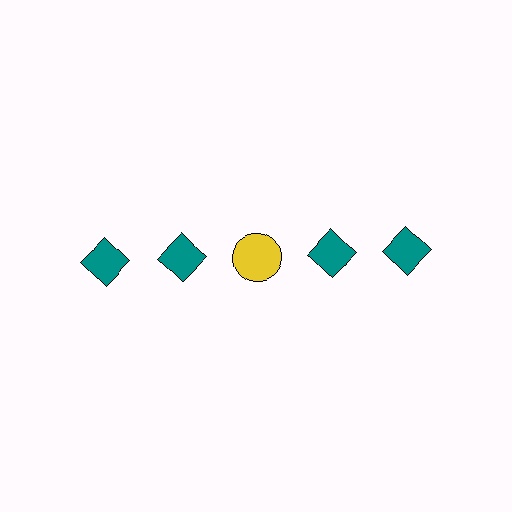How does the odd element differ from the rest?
It differs in both color (yellow instead of teal) and shape (circle instead of diamond).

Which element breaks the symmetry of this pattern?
The yellow circle in the top row, center column breaks the symmetry. All other shapes are teal diamonds.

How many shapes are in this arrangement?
There are 5 shapes arranged in a grid pattern.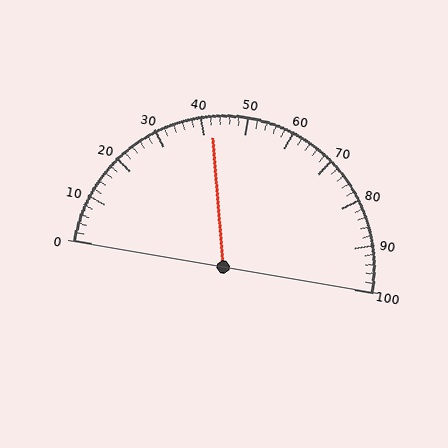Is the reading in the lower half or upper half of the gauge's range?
The reading is in the lower half of the range (0 to 100).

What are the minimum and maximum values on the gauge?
The gauge ranges from 0 to 100.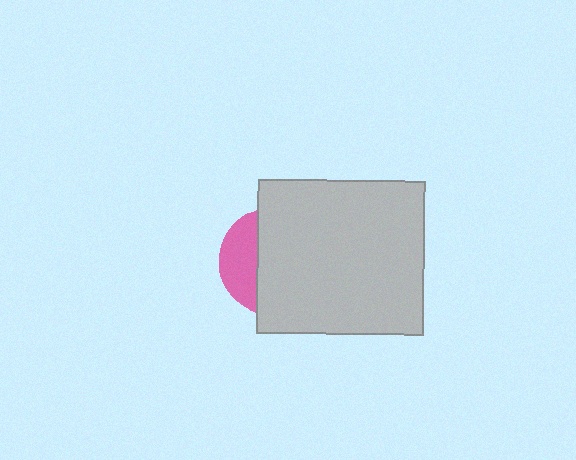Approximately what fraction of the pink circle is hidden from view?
Roughly 68% of the pink circle is hidden behind the light gray rectangle.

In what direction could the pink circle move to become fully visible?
The pink circle could move left. That would shift it out from behind the light gray rectangle entirely.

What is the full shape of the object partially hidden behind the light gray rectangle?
The partially hidden object is a pink circle.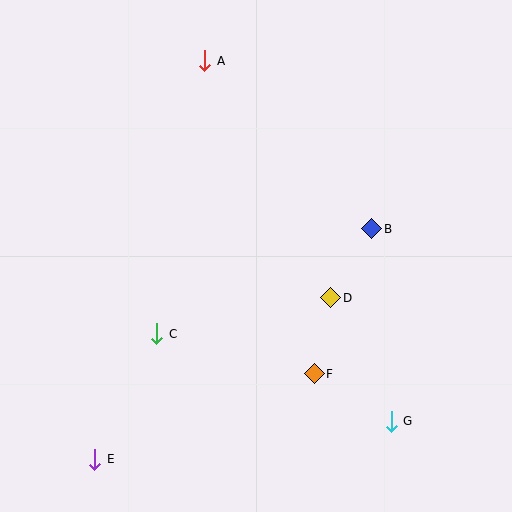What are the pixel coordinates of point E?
Point E is at (95, 459).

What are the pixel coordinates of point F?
Point F is at (314, 374).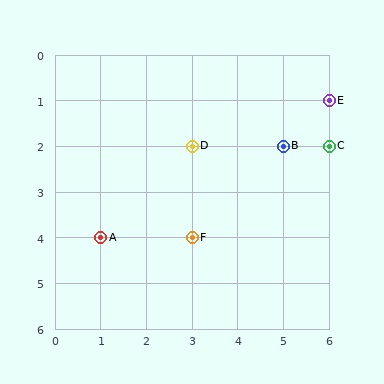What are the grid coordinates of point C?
Point C is at grid coordinates (6, 2).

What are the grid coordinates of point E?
Point E is at grid coordinates (6, 1).